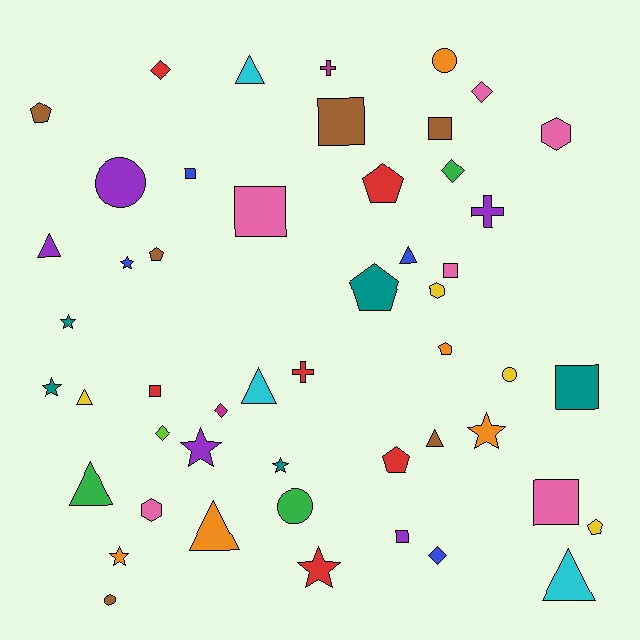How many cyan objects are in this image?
There are 3 cyan objects.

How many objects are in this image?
There are 50 objects.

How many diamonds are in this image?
There are 6 diamonds.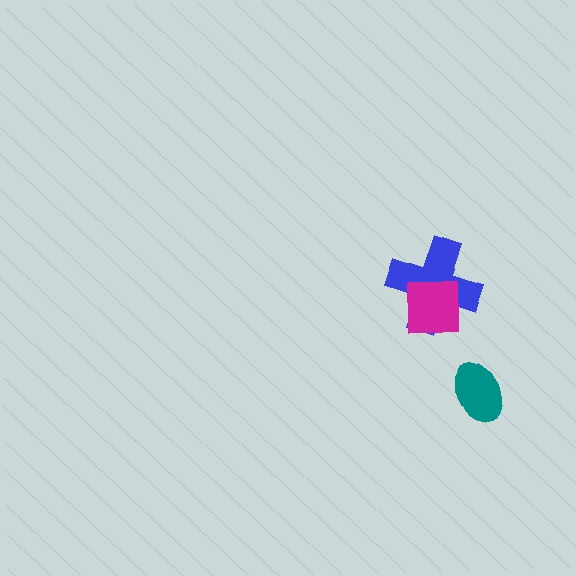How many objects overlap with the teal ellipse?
0 objects overlap with the teal ellipse.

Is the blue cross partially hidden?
Yes, it is partially covered by another shape.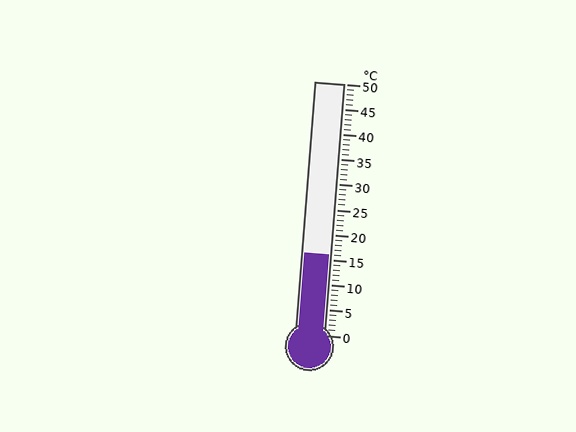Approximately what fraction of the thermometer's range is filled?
The thermometer is filled to approximately 30% of its range.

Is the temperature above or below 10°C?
The temperature is above 10°C.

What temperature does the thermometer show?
The thermometer shows approximately 16°C.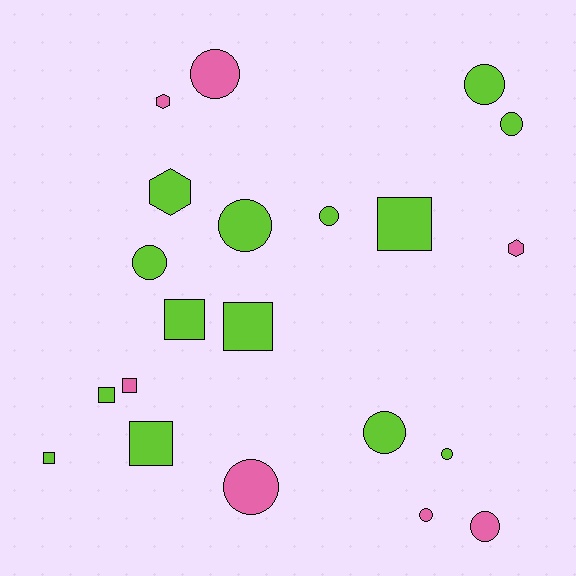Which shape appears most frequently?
Circle, with 11 objects.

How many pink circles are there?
There are 4 pink circles.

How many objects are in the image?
There are 21 objects.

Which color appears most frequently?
Lime, with 14 objects.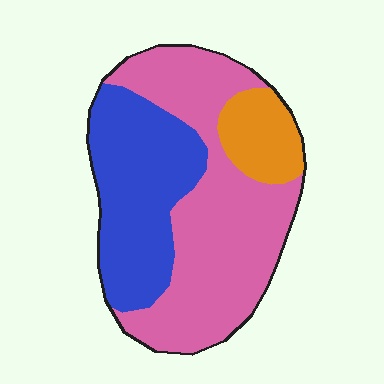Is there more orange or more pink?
Pink.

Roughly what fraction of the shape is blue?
Blue covers 35% of the shape.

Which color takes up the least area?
Orange, at roughly 10%.